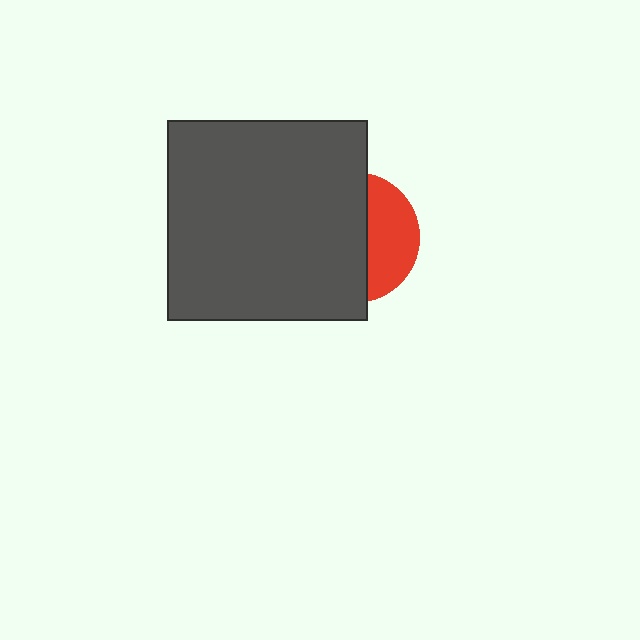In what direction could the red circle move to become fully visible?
The red circle could move right. That would shift it out from behind the dark gray square entirely.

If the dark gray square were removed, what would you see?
You would see the complete red circle.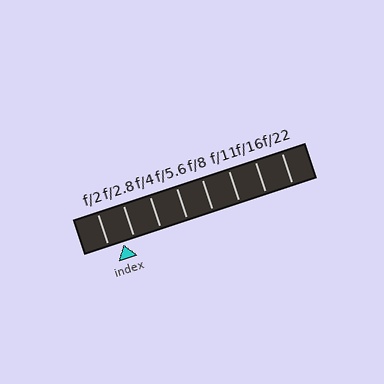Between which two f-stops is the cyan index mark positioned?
The index mark is between f/2 and f/2.8.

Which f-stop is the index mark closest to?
The index mark is closest to f/2.8.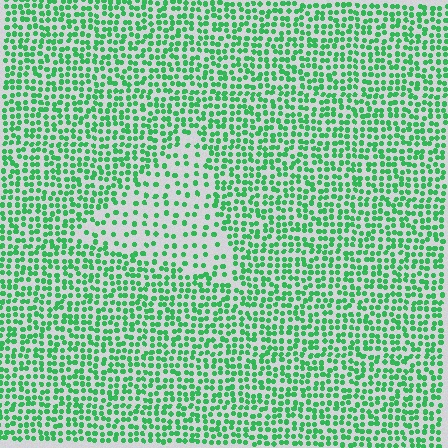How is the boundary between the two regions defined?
The boundary is defined by a change in element density (approximately 2.1x ratio). All elements are the same color, size, and shape.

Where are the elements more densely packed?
The elements are more densely packed outside the triangle boundary.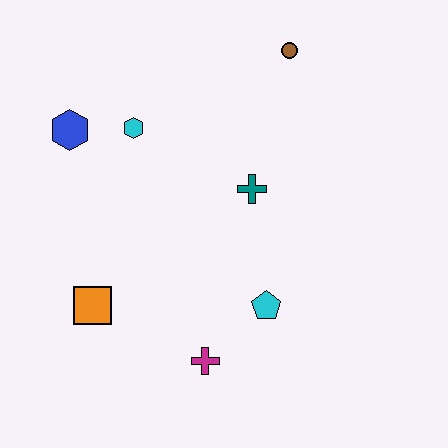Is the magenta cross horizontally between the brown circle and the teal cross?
No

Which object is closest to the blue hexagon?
The cyan hexagon is closest to the blue hexagon.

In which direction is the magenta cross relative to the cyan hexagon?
The magenta cross is below the cyan hexagon.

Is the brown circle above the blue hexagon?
Yes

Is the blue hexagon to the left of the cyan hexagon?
Yes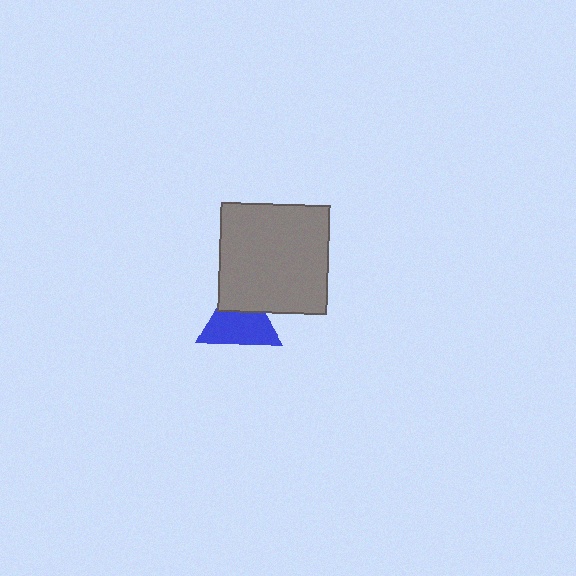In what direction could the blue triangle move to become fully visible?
The blue triangle could move down. That would shift it out from behind the gray square entirely.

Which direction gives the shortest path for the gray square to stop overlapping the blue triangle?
Moving up gives the shortest separation.